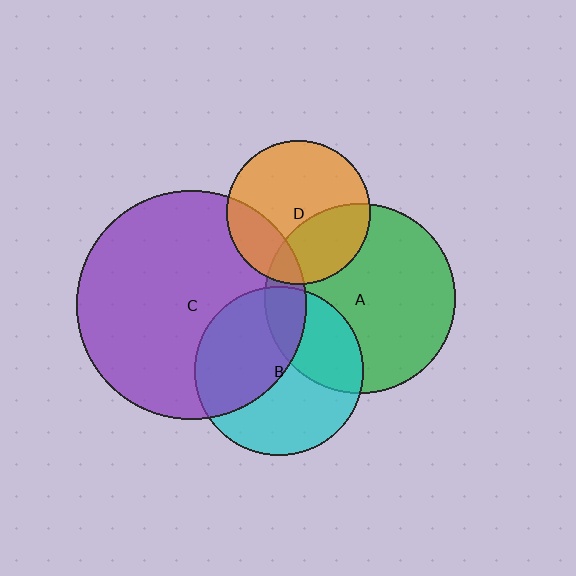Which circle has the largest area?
Circle C (purple).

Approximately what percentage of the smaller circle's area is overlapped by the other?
Approximately 25%.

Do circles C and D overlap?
Yes.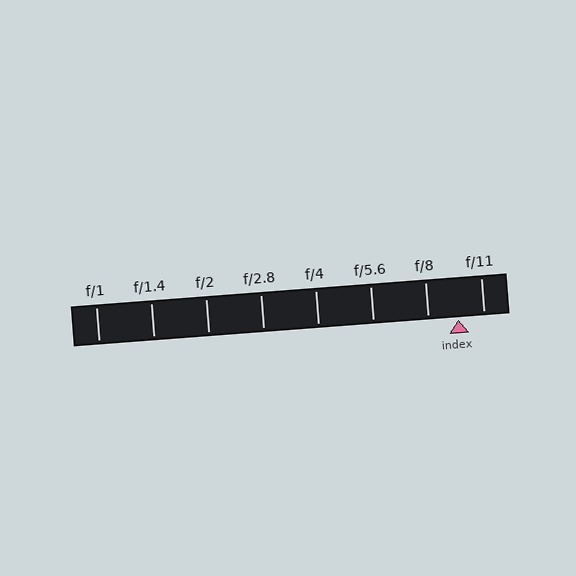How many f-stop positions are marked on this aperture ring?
There are 8 f-stop positions marked.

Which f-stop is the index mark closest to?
The index mark is closest to f/11.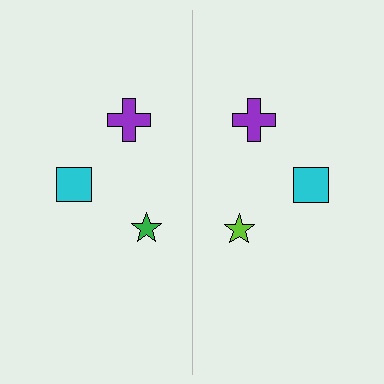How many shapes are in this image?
There are 6 shapes in this image.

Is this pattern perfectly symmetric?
No, the pattern is not perfectly symmetric. The lime star on the right side breaks the symmetry — its mirror counterpart is green.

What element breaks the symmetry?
The lime star on the right side breaks the symmetry — its mirror counterpart is green.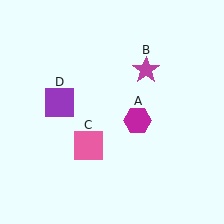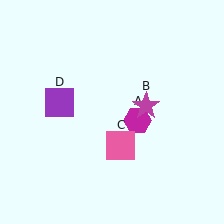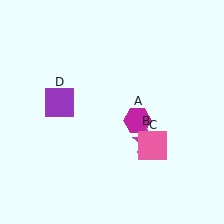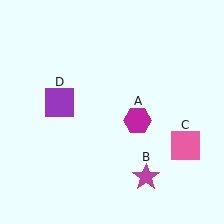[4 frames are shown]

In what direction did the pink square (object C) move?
The pink square (object C) moved right.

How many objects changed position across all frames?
2 objects changed position: magenta star (object B), pink square (object C).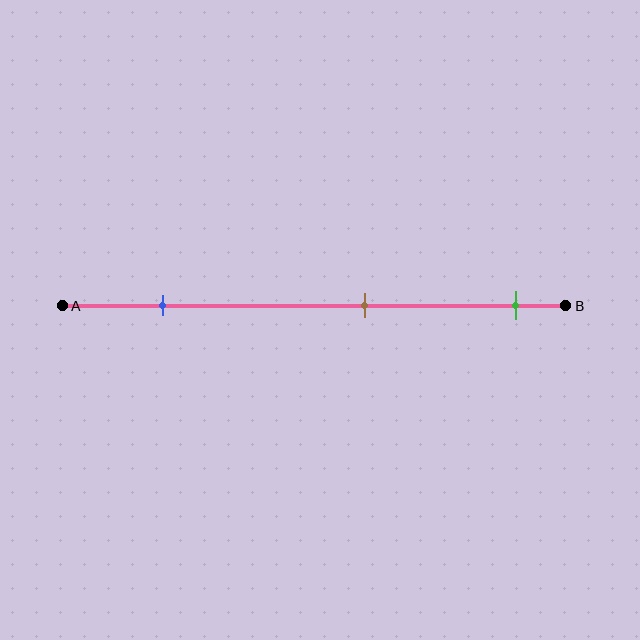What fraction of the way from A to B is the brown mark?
The brown mark is approximately 60% (0.6) of the way from A to B.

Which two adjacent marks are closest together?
The brown and green marks are the closest adjacent pair.